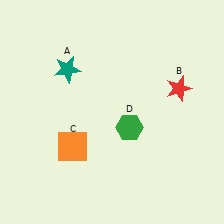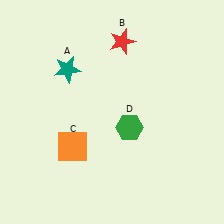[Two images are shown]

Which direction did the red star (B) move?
The red star (B) moved left.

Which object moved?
The red star (B) moved left.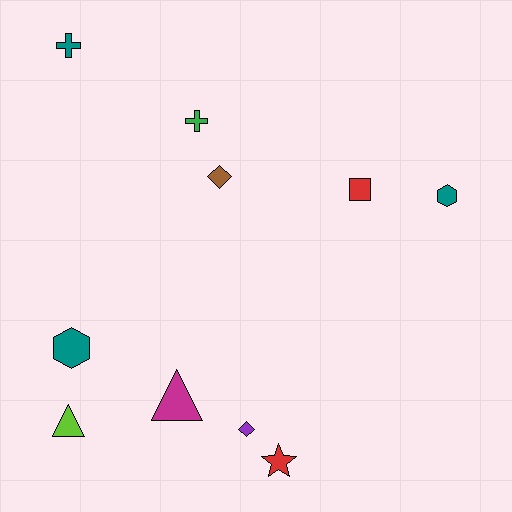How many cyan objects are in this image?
There are no cyan objects.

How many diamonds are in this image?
There are 2 diamonds.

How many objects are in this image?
There are 10 objects.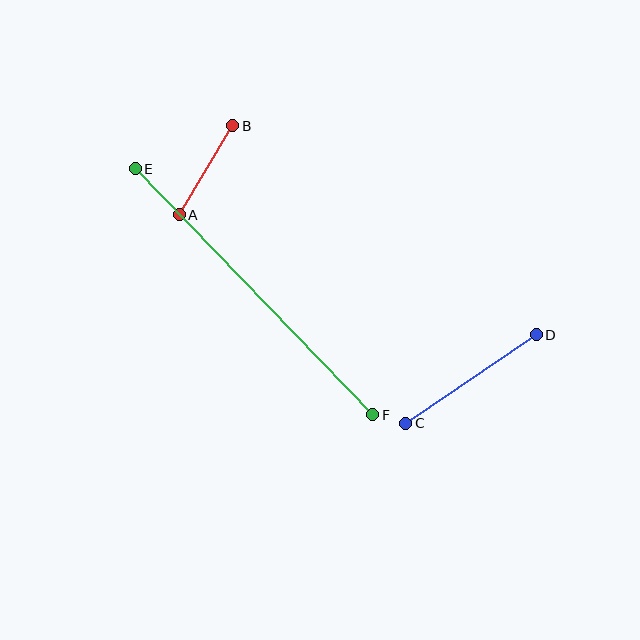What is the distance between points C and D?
The distance is approximately 157 pixels.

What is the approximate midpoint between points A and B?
The midpoint is at approximately (206, 170) pixels.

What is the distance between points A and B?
The distance is approximately 104 pixels.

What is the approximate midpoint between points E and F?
The midpoint is at approximately (254, 292) pixels.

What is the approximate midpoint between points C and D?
The midpoint is at approximately (471, 379) pixels.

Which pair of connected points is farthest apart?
Points E and F are farthest apart.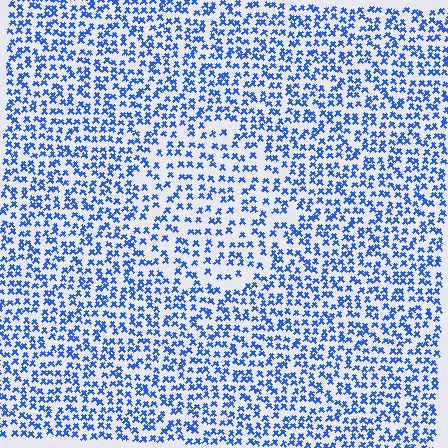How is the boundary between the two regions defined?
The boundary is defined by a change in element density (approximately 1.5x ratio). All elements are the same color, size, and shape.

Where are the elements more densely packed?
The elements are more densely packed outside the circle boundary.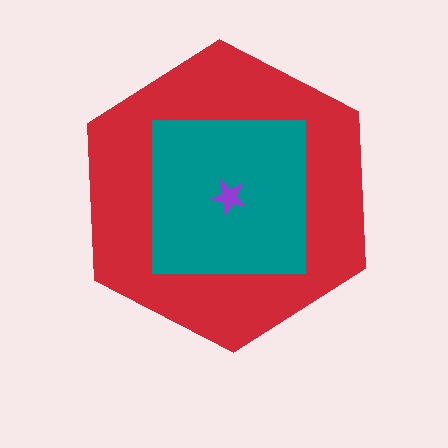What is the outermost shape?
The red hexagon.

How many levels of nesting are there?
3.